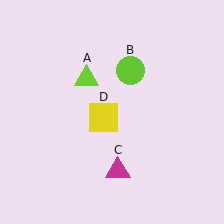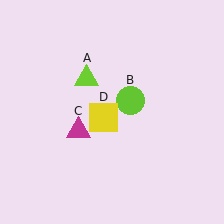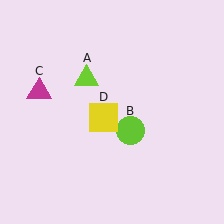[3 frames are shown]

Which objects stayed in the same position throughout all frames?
Lime triangle (object A) and yellow square (object D) remained stationary.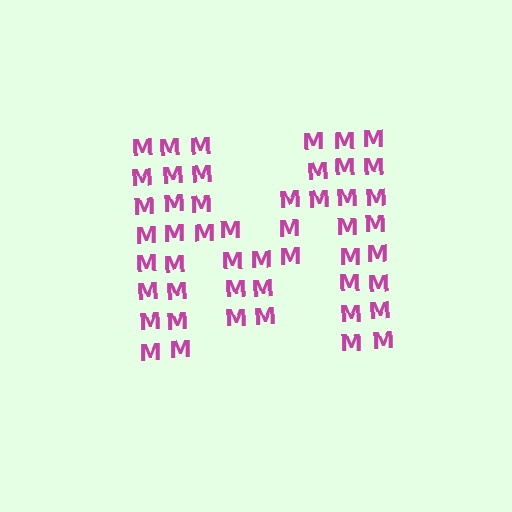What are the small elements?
The small elements are letter M's.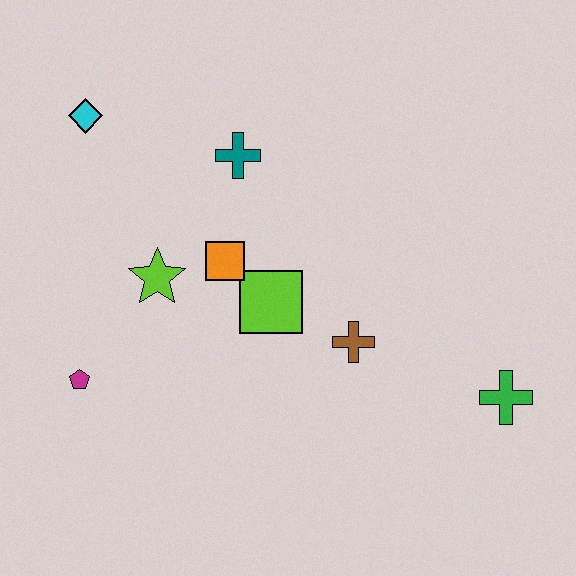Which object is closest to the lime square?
The orange square is closest to the lime square.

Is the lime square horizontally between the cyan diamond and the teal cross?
No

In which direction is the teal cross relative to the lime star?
The teal cross is above the lime star.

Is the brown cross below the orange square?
Yes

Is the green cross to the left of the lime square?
No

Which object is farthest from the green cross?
The cyan diamond is farthest from the green cross.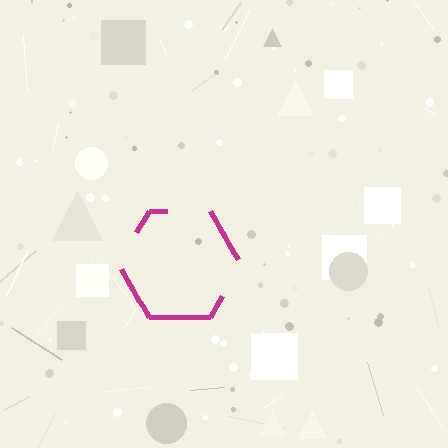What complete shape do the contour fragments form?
The contour fragments form a hexagon.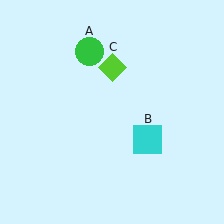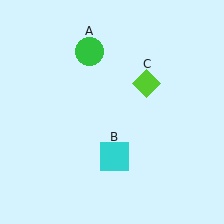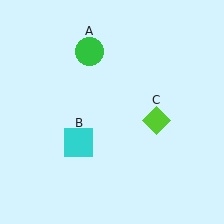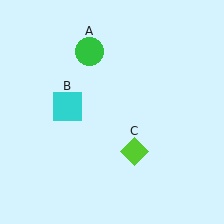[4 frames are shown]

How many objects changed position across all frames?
2 objects changed position: cyan square (object B), lime diamond (object C).